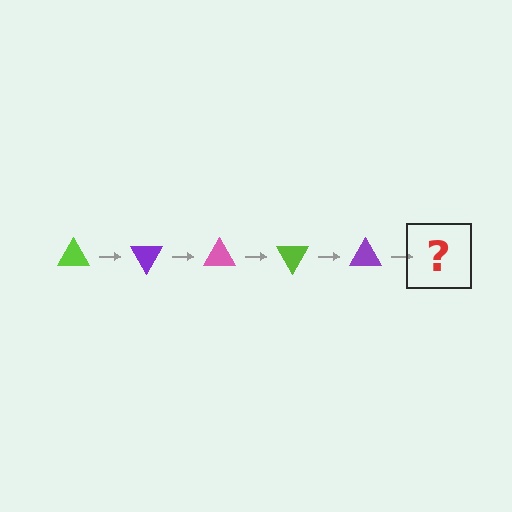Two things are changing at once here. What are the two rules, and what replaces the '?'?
The two rules are that it rotates 60 degrees each step and the color cycles through lime, purple, and pink. The '?' should be a pink triangle, rotated 300 degrees from the start.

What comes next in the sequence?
The next element should be a pink triangle, rotated 300 degrees from the start.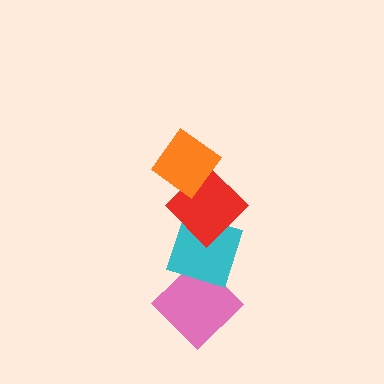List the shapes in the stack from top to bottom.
From top to bottom: the orange diamond, the red diamond, the cyan diamond, the pink diamond.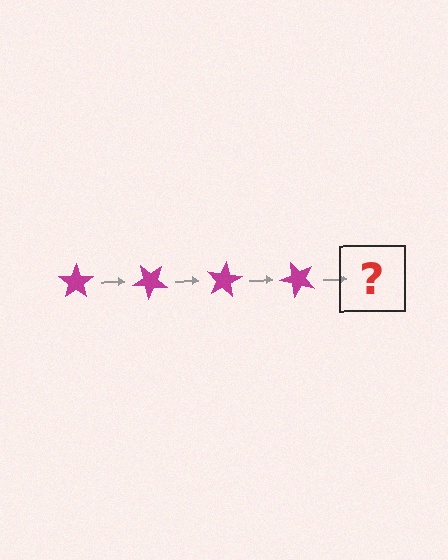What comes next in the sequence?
The next element should be a magenta star rotated 160 degrees.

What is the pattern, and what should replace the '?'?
The pattern is that the star rotates 40 degrees each step. The '?' should be a magenta star rotated 160 degrees.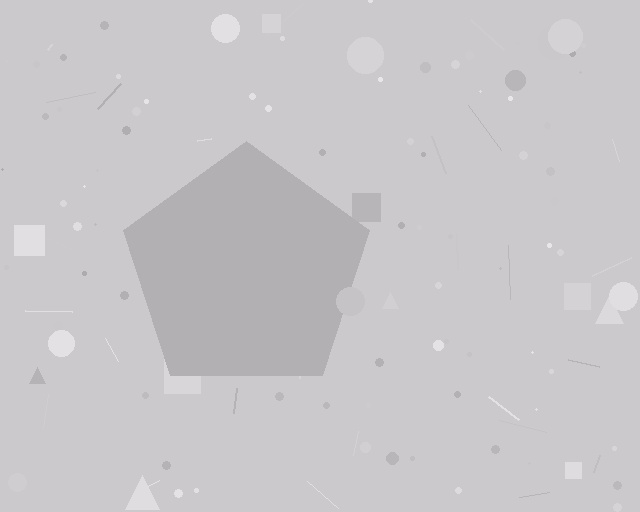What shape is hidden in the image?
A pentagon is hidden in the image.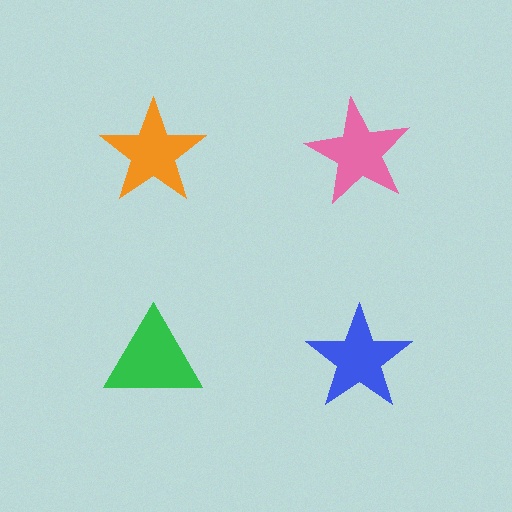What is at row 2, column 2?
A blue star.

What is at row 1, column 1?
An orange star.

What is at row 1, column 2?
A pink star.